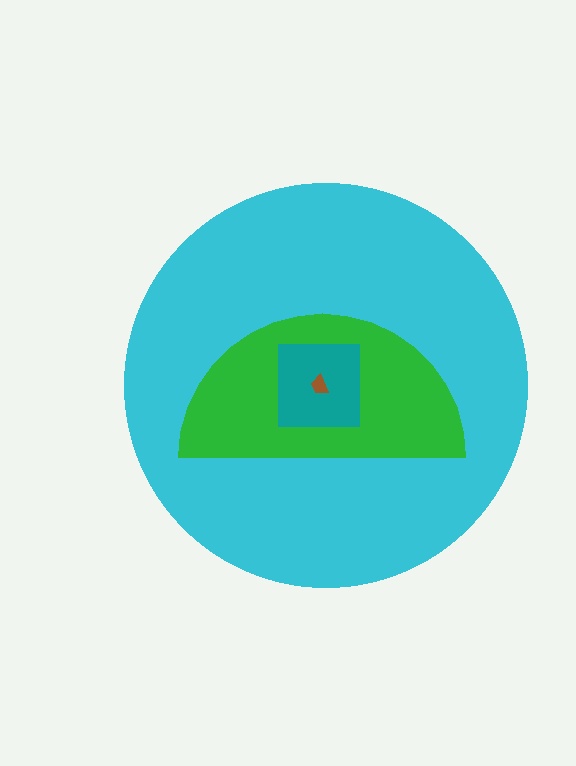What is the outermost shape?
The cyan circle.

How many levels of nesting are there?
4.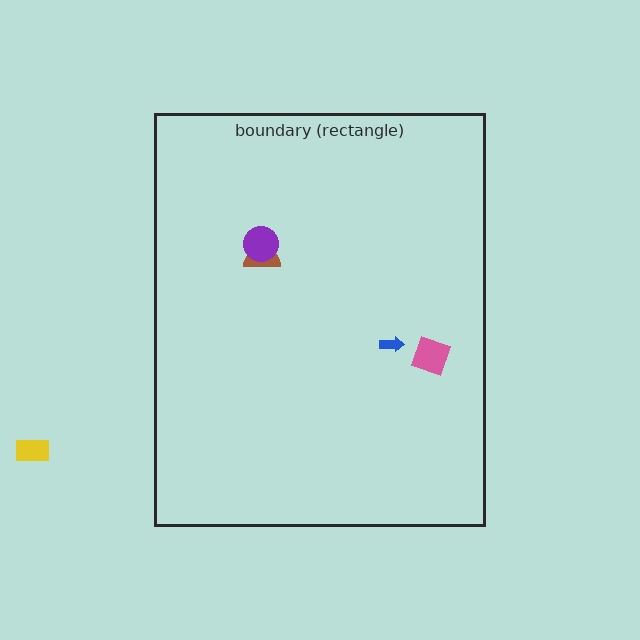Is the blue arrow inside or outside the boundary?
Inside.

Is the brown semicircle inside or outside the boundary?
Inside.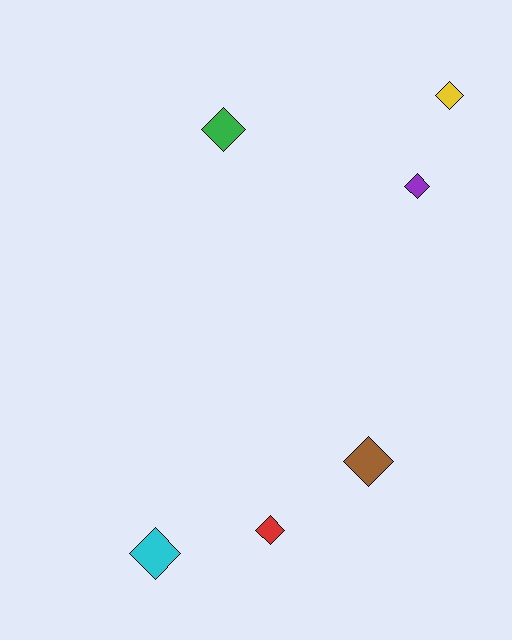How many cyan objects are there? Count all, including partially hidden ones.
There is 1 cyan object.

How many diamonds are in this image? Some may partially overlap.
There are 6 diamonds.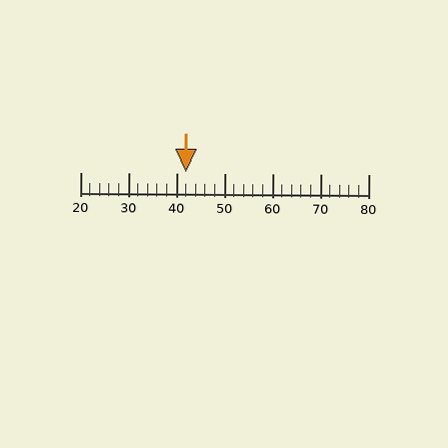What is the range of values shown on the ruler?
The ruler shows values from 20 to 80.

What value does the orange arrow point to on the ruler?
The orange arrow points to approximately 42.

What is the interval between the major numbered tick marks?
The major tick marks are spaced 10 units apart.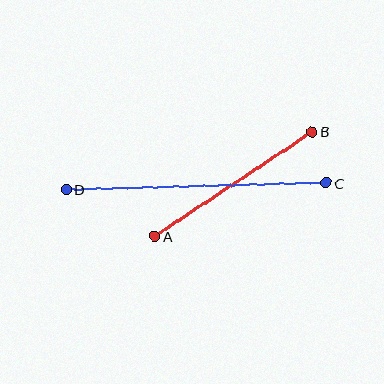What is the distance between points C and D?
The distance is approximately 260 pixels.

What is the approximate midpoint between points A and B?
The midpoint is at approximately (234, 184) pixels.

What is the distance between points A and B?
The distance is approximately 189 pixels.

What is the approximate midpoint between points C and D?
The midpoint is at approximately (196, 186) pixels.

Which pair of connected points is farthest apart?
Points C and D are farthest apart.